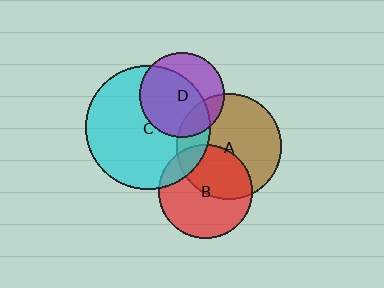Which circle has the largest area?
Circle C (cyan).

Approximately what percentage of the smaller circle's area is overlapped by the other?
Approximately 15%.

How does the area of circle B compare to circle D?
Approximately 1.2 times.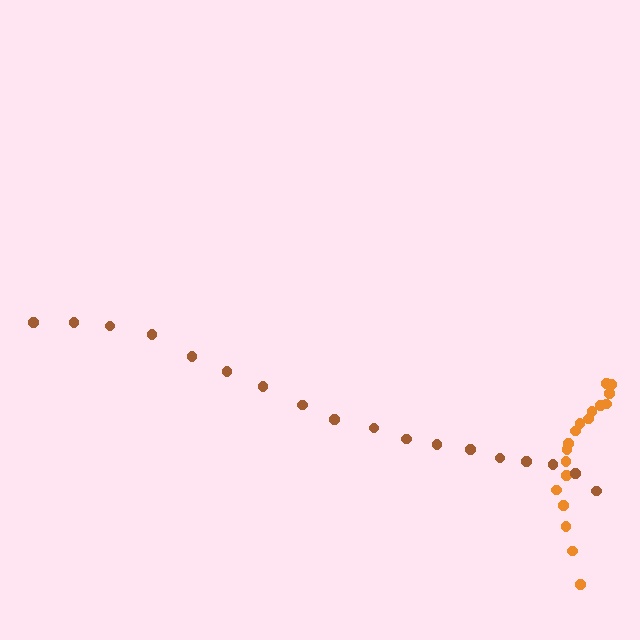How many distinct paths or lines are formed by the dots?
There are 2 distinct paths.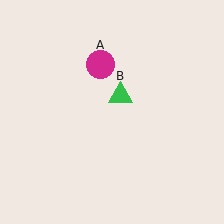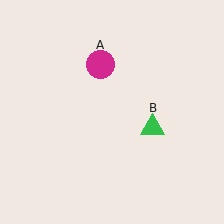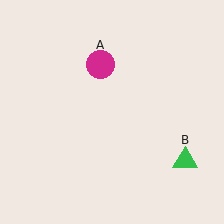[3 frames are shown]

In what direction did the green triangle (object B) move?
The green triangle (object B) moved down and to the right.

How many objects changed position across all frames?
1 object changed position: green triangle (object B).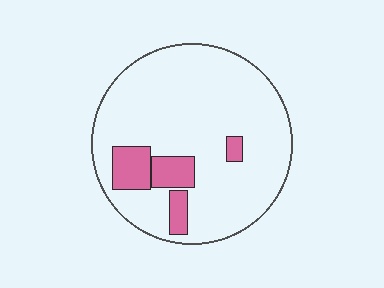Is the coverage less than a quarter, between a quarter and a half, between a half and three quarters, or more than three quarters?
Less than a quarter.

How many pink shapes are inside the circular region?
4.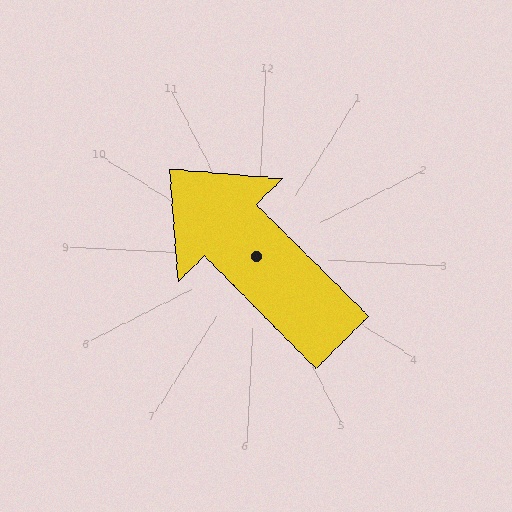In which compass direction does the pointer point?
Northwest.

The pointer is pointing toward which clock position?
Roughly 10 o'clock.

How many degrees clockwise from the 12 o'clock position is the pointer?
Approximately 312 degrees.